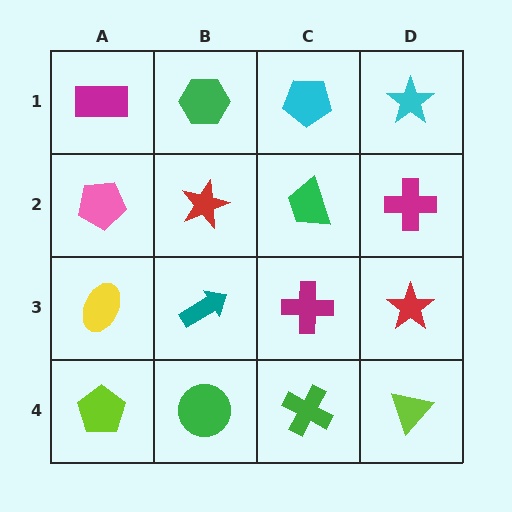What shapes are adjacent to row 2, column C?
A cyan pentagon (row 1, column C), a magenta cross (row 3, column C), a red star (row 2, column B), a magenta cross (row 2, column D).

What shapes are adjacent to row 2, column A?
A magenta rectangle (row 1, column A), a yellow ellipse (row 3, column A), a red star (row 2, column B).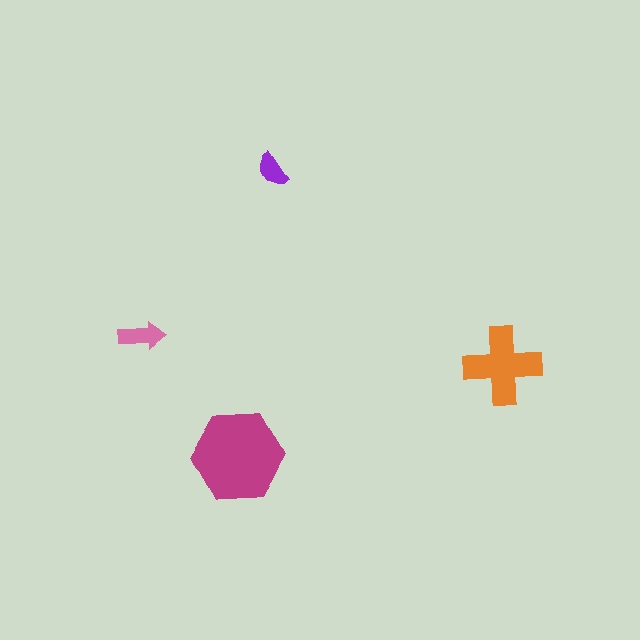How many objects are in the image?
There are 4 objects in the image.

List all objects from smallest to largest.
The purple semicircle, the pink arrow, the orange cross, the magenta hexagon.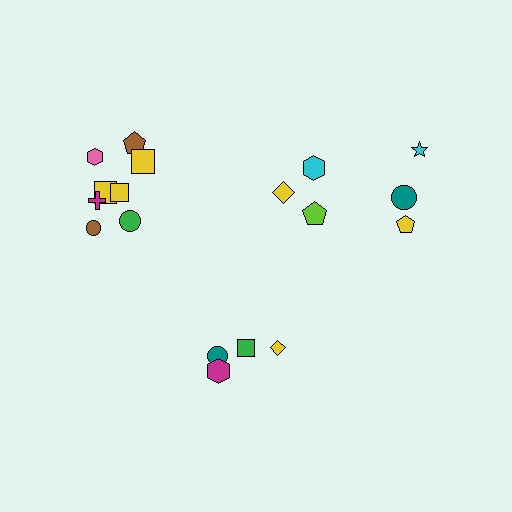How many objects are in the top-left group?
There are 8 objects.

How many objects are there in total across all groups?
There are 18 objects.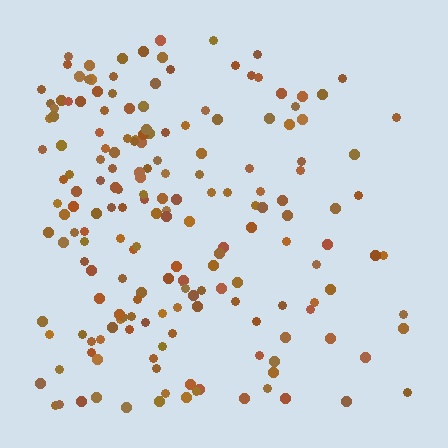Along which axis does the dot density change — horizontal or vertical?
Horizontal.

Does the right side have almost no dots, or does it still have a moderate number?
Still a moderate number, just noticeably fewer than the left.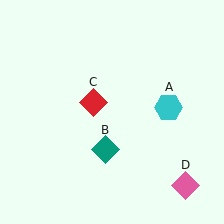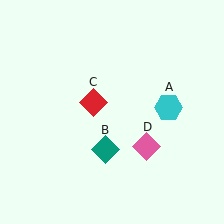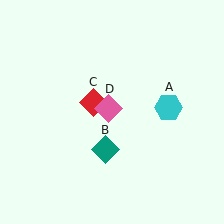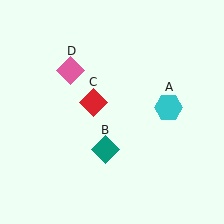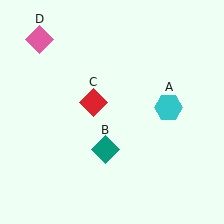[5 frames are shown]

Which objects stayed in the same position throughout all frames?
Cyan hexagon (object A) and teal diamond (object B) and red diamond (object C) remained stationary.